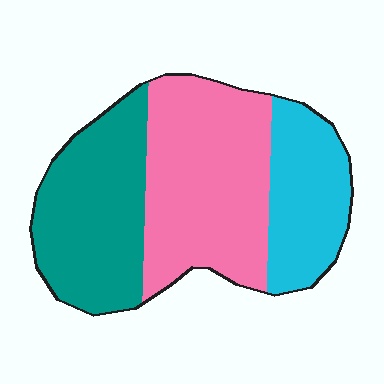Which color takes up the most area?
Pink, at roughly 45%.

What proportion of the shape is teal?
Teal takes up about one third (1/3) of the shape.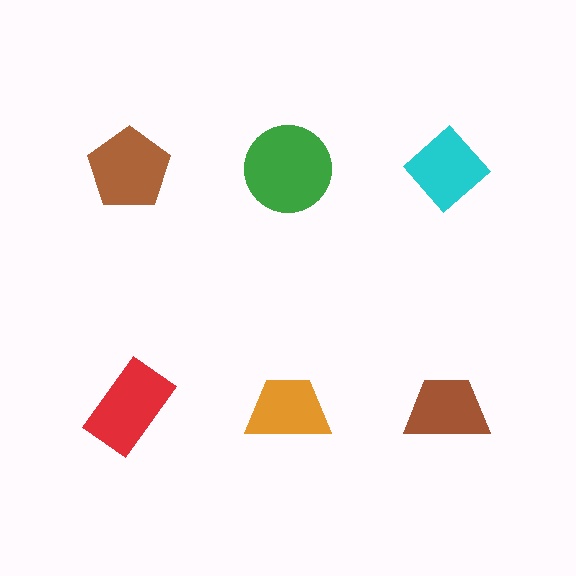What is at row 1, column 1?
A brown pentagon.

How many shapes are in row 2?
3 shapes.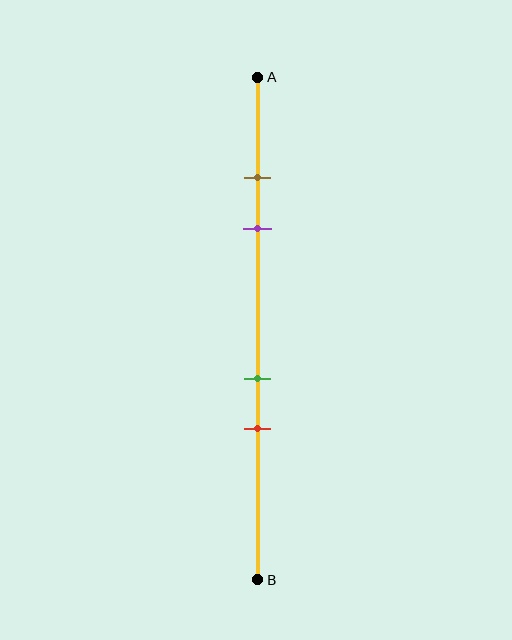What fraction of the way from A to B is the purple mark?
The purple mark is approximately 30% (0.3) of the way from A to B.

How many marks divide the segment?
There are 4 marks dividing the segment.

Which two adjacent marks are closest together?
The brown and purple marks are the closest adjacent pair.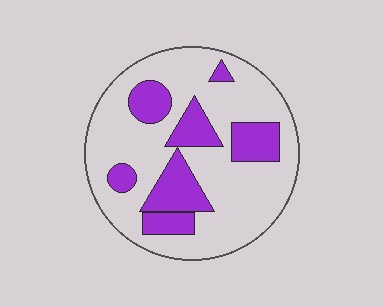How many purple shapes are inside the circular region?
7.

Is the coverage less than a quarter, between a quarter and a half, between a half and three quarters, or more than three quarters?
Between a quarter and a half.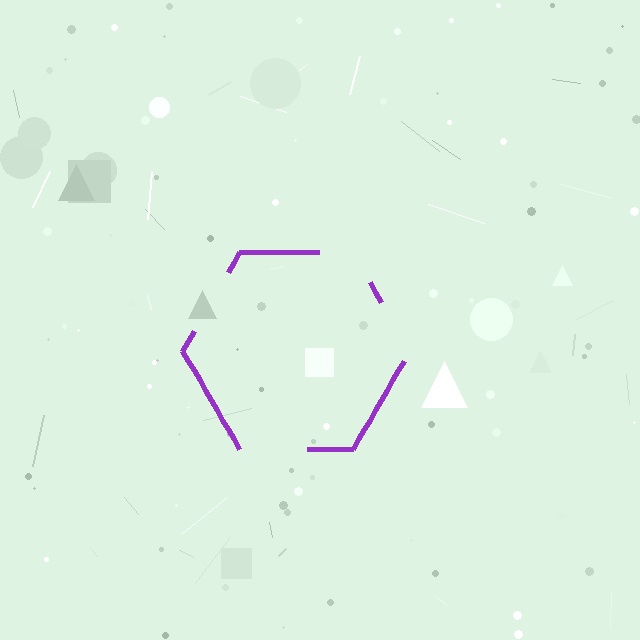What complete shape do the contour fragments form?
The contour fragments form a hexagon.